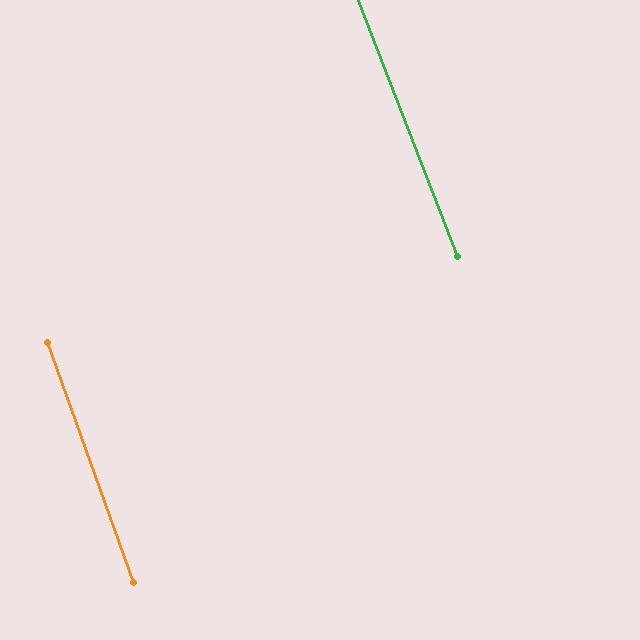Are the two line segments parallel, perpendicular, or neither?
Parallel — their directions differ by only 1.3°.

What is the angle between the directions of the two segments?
Approximately 1 degree.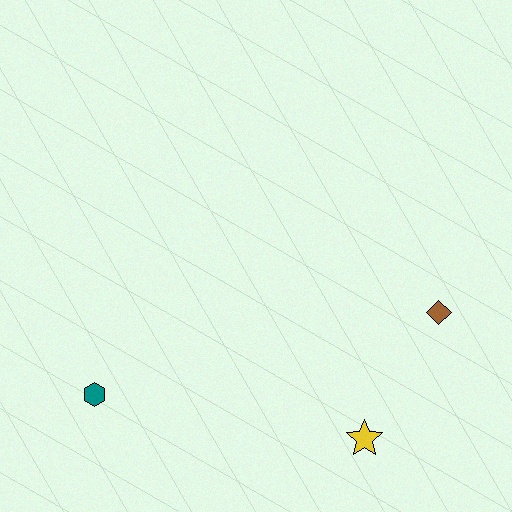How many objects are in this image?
There are 3 objects.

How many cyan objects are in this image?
There are no cyan objects.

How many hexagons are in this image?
There is 1 hexagon.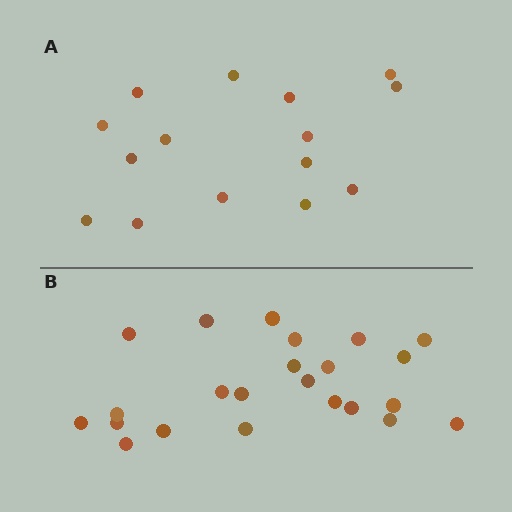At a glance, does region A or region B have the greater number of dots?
Region B (the bottom region) has more dots.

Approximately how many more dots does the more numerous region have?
Region B has roughly 8 or so more dots than region A.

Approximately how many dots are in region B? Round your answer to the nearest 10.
About 20 dots. (The exact count is 23, which rounds to 20.)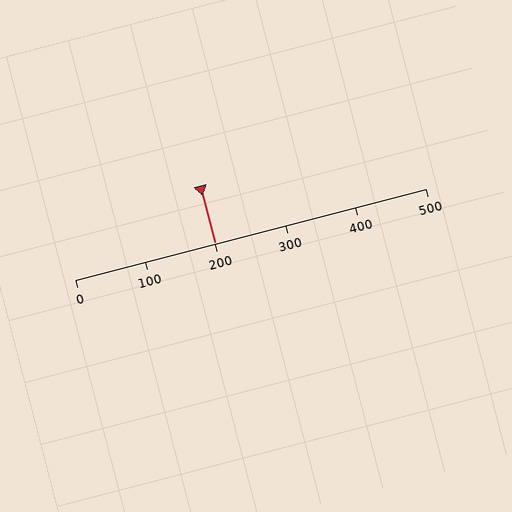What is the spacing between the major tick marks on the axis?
The major ticks are spaced 100 apart.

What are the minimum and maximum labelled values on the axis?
The axis runs from 0 to 500.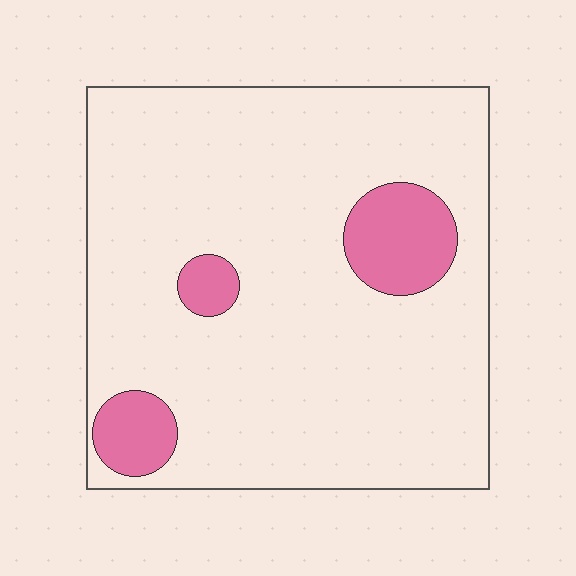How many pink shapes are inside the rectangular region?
3.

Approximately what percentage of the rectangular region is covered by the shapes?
Approximately 10%.